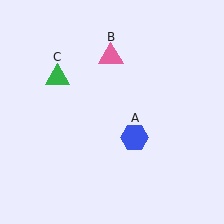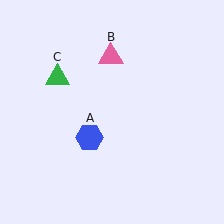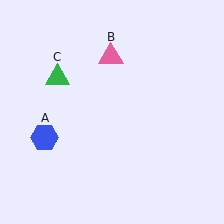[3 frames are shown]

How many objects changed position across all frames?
1 object changed position: blue hexagon (object A).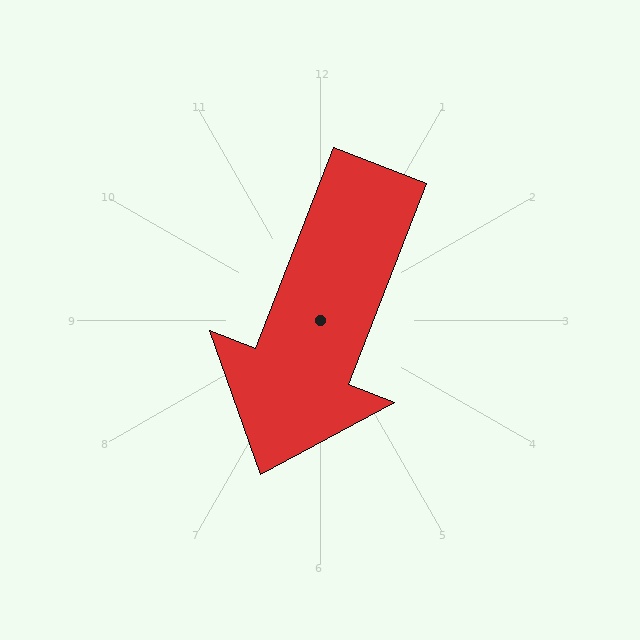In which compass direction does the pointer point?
South.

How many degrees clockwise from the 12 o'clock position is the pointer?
Approximately 201 degrees.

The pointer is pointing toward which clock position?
Roughly 7 o'clock.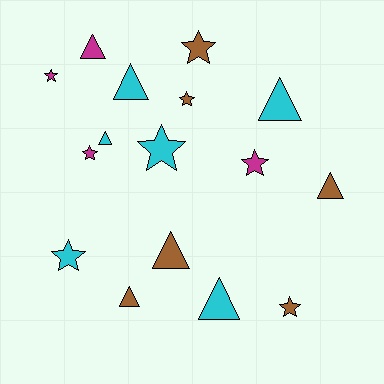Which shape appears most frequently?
Triangle, with 8 objects.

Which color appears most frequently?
Brown, with 6 objects.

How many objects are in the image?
There are 16 objects.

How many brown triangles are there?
There are 3 brown triangles.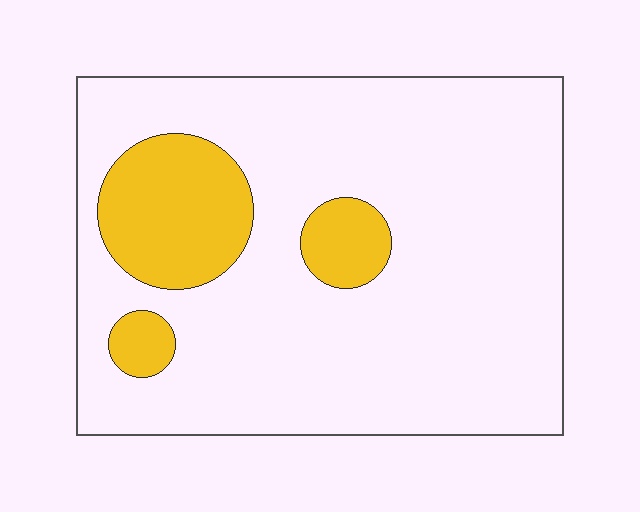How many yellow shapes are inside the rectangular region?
3.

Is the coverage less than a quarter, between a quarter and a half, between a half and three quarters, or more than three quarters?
Less than a quarter.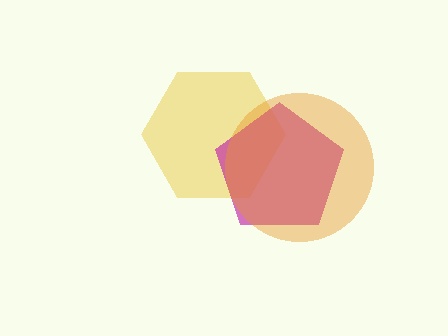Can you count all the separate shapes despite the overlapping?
Yes, there are 3 separate shapes.